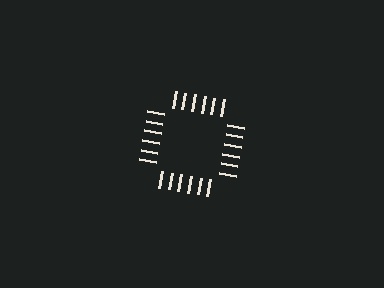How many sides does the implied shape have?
4 sides — the line-ends trace a square.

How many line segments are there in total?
24 — 6 along each of the 4 edges.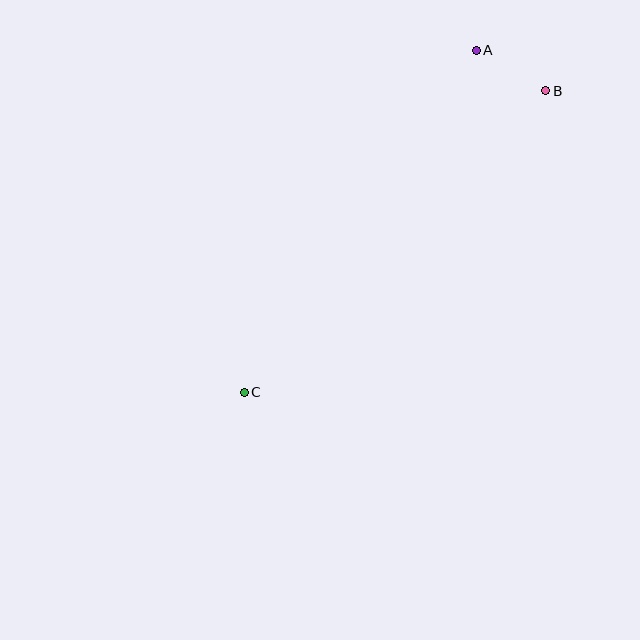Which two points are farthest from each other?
Points B and C are farthest from each other.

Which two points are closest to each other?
Points A and B are closest to each other.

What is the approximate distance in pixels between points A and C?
The distance between A and C is approximately 413 pixels.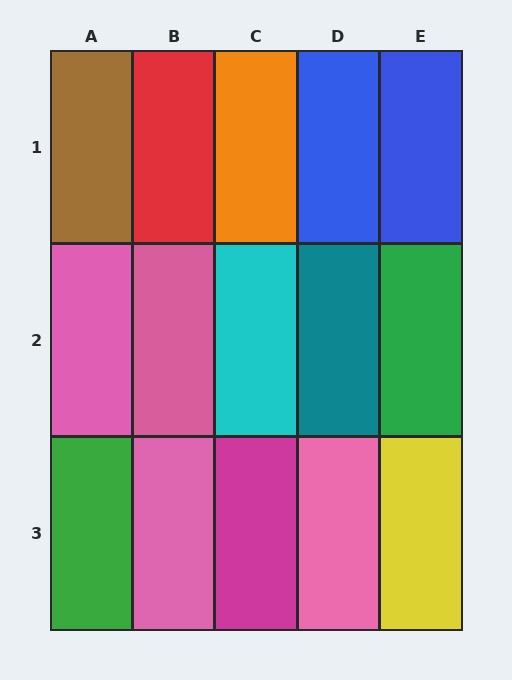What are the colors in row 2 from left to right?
Pink, pink, cyan, teal, green.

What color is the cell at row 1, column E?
Blue.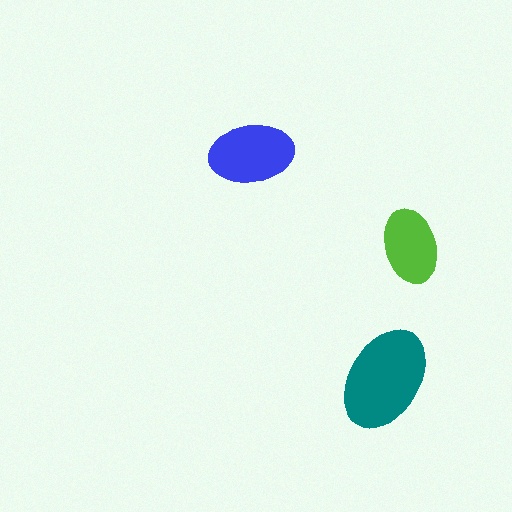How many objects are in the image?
There are 3 objects in the image.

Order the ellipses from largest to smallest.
the teal one, the blue one, the lime one.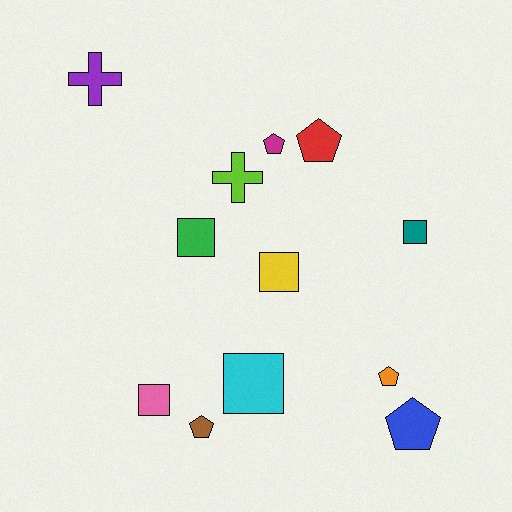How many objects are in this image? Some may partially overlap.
There are 12 objects.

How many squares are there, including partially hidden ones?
There are 5 squares.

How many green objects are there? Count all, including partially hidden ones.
There is 1 green object.